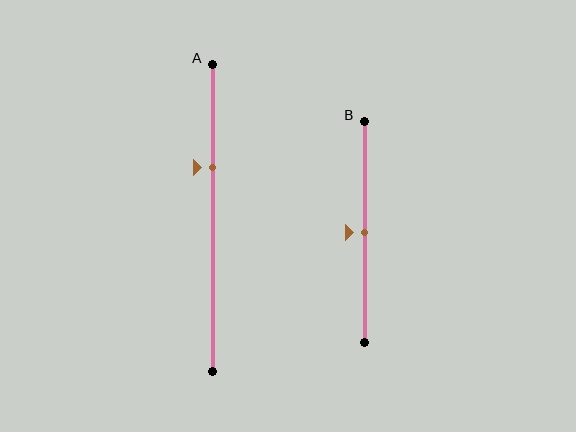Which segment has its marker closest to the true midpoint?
Segment B has its marker closest to the true midpoint.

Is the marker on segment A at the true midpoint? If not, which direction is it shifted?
No, the marker on segment A is shifted upward by about 17% of the segment length.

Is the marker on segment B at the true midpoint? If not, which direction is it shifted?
Yes, the marker on segment B is at the true midpoint.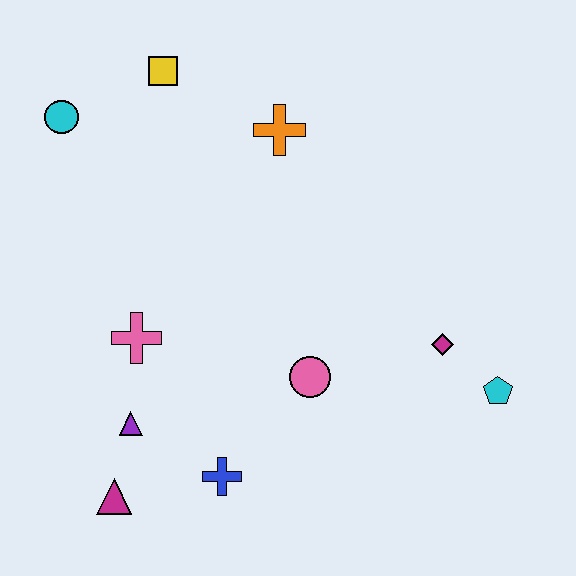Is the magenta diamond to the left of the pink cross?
No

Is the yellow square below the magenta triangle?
No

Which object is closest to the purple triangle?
The magenta triangle is closest to the purple triangle.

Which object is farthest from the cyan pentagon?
The cyan circle is farthest from the cyan pentagon.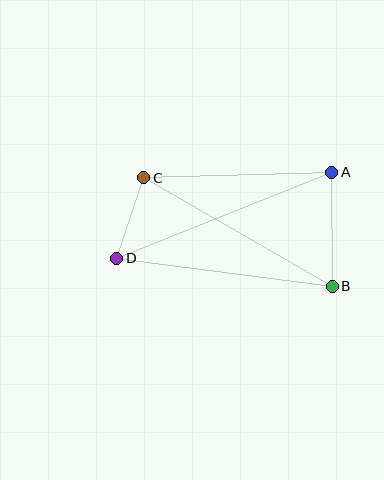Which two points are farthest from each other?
Points A and D are farthest from each other.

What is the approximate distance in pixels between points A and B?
The distance between A and B is approximately 114 pixels.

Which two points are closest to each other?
Points C and D are closest to each other.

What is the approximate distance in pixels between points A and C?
The distance between A and C is approximately 188 pixels.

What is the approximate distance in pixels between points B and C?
The distance between B and C is approximately 218 pixels.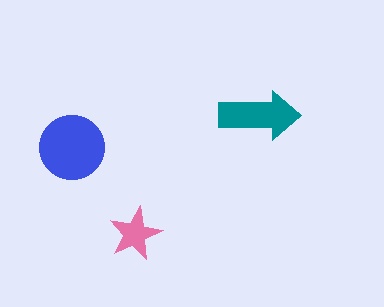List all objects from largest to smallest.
The blue circle, the teal arrow, the pink star.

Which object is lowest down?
The pink star is bottommost.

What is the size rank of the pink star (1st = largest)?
3rd.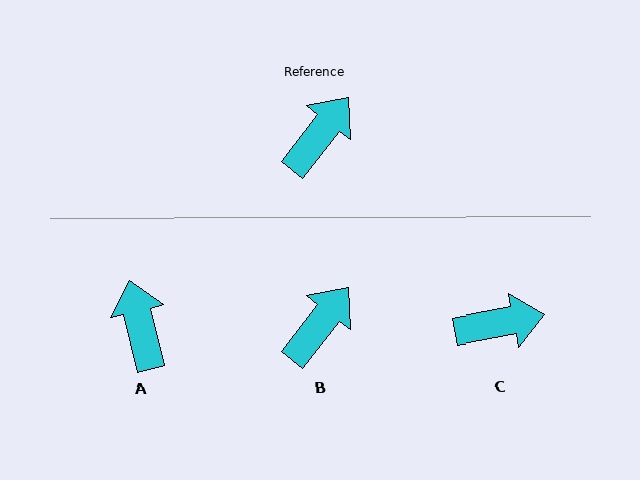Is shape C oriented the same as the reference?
No, it is off by about 42 degrees.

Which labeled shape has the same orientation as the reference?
B.